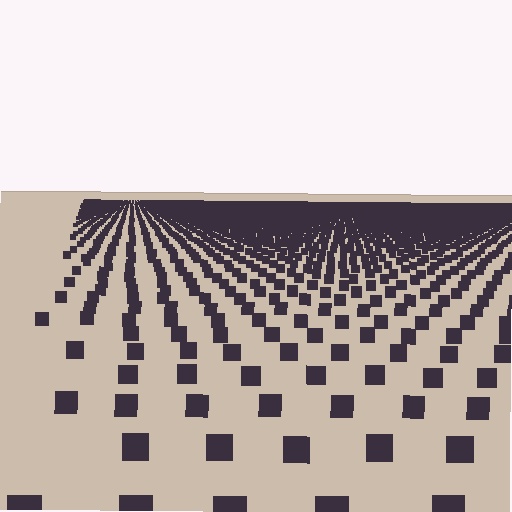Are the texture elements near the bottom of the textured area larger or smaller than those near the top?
Larger. Near the bottom, elements are closer to the viewer and appear at a bigger on-screen size.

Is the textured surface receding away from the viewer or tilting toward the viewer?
The surface is receding away from the viewer. Texture elements get smaller and denser toward the top.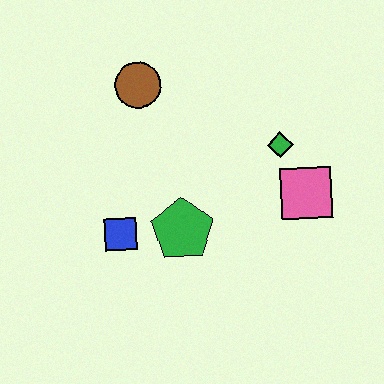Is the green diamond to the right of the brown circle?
Yes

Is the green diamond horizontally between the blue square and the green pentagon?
No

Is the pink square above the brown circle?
No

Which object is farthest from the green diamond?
The blue square is farthest from the green diamond.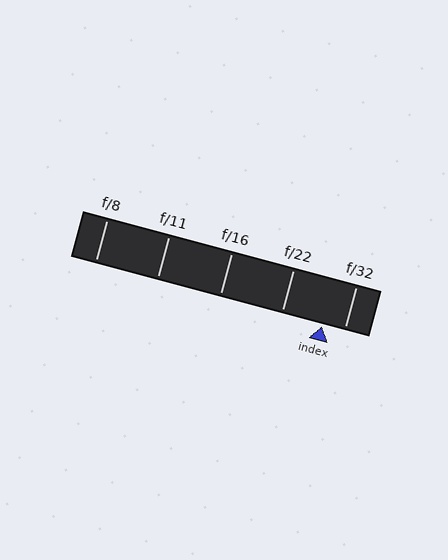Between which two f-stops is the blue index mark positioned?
The index mark is between f/22 and f/32.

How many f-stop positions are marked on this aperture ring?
There are 5 f-stop positions marked.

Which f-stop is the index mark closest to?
The index mark is closest to f/32.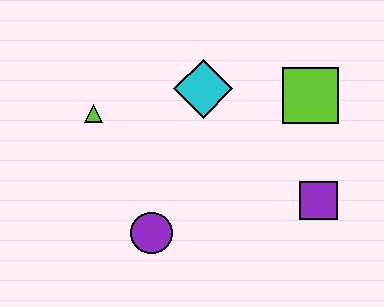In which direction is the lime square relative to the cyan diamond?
The lime square is to the right of the cyan diamond.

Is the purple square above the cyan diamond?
No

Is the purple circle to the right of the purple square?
No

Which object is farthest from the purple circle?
The lime square is farthest from the purple circle.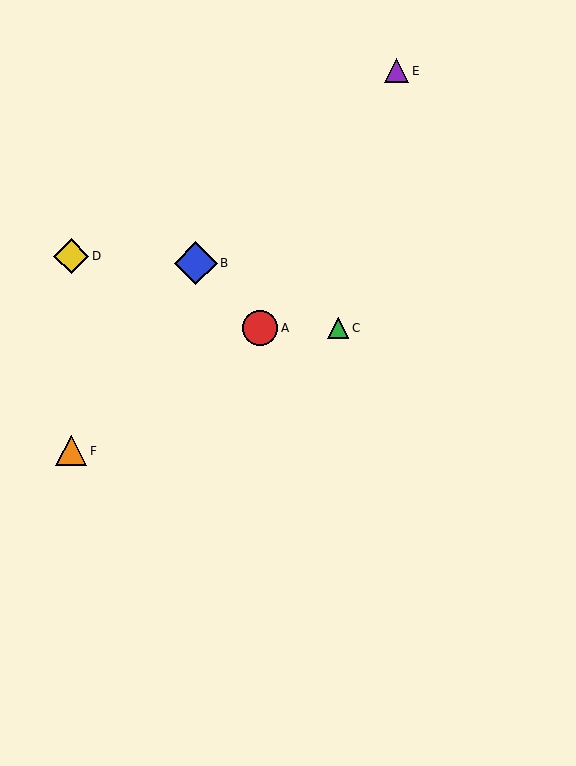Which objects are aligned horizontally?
Objects A, C are aligned horizontally.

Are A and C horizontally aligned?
Yes, both are at y≈328.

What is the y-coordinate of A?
Object A is at y≈328.